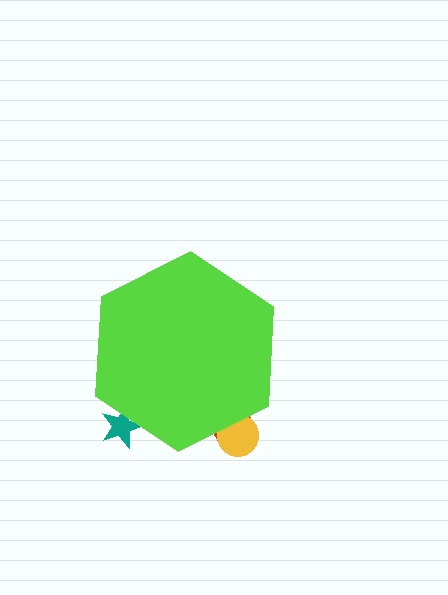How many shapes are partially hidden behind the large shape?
3 shapes are partially hidden.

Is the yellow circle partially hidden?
Yes, the yellow circle is partially hidden behind the lime hexagon.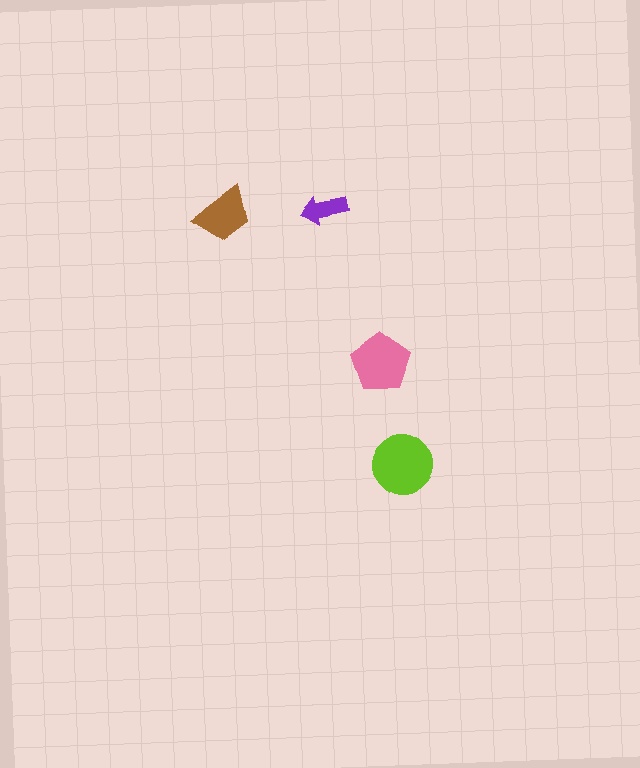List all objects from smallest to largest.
The purple arrow, the brown trapezoid, the pink pentagon, the lime circle.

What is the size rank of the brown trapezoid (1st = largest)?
3rd.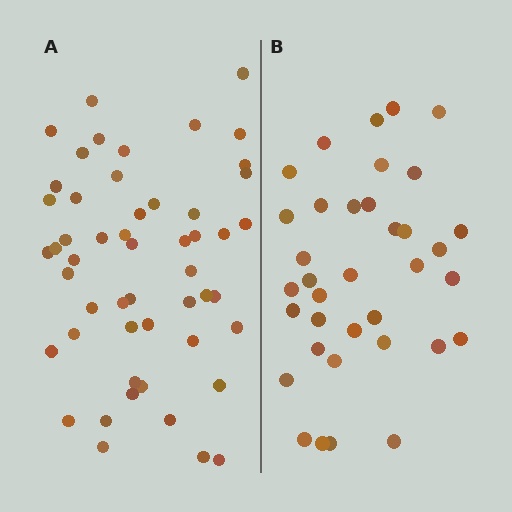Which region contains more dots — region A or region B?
Region A (the left region) has more dots.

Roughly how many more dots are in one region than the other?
Region A has approximately 15 more dots than region B.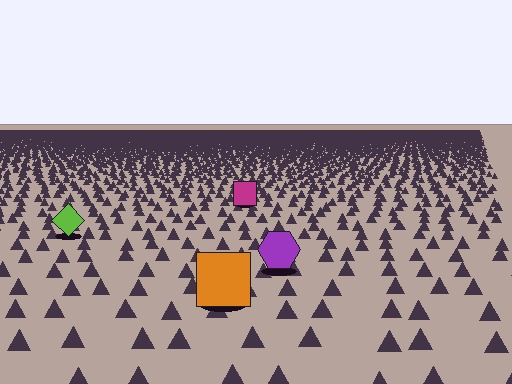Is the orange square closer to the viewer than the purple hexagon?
Yes. The orange square is closer — you can tell from the texture gradient: the ground texture is coarser near it.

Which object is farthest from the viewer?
The magenta square is farthest from the viewer. It appears smaller and the ground texture around it is denser.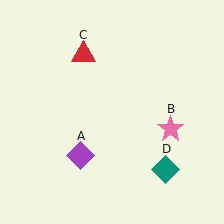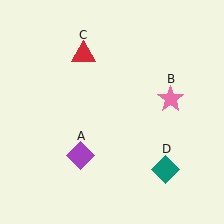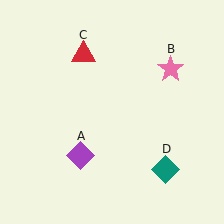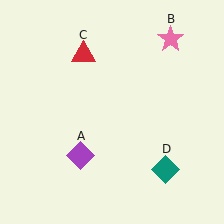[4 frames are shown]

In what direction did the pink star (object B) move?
The pink star (object B) moved up.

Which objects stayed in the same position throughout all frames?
Purple diamond (object A) and red triangle (object C) and teal diamond (object D) remained stationary.